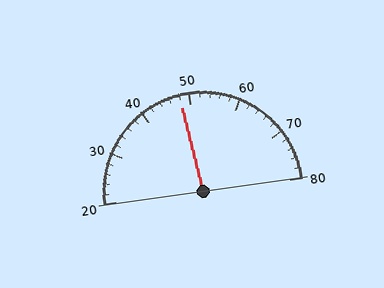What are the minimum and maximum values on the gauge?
The gauge ranges from 20 to 80.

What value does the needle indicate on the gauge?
The needle indicates approximately 48.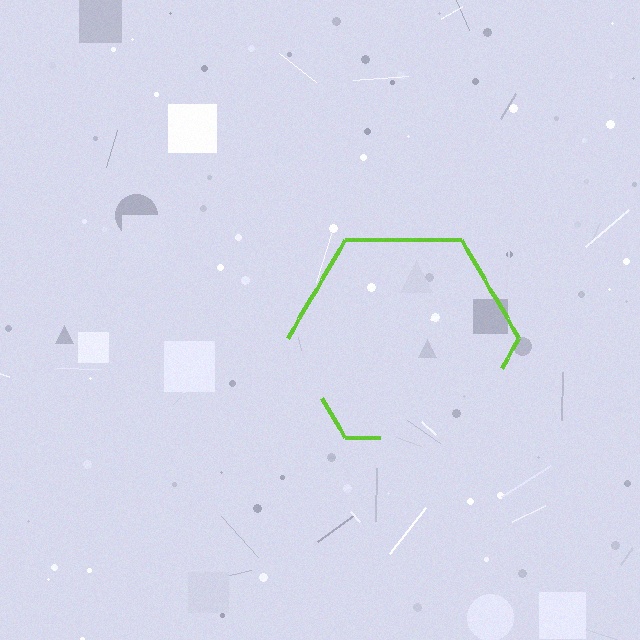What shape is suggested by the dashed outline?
The dashed outline suggests a hexagon.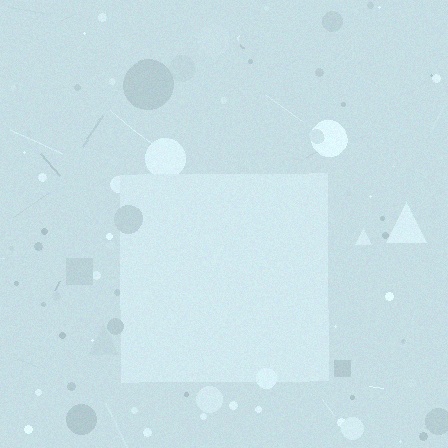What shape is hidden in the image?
A square is hidden in the image.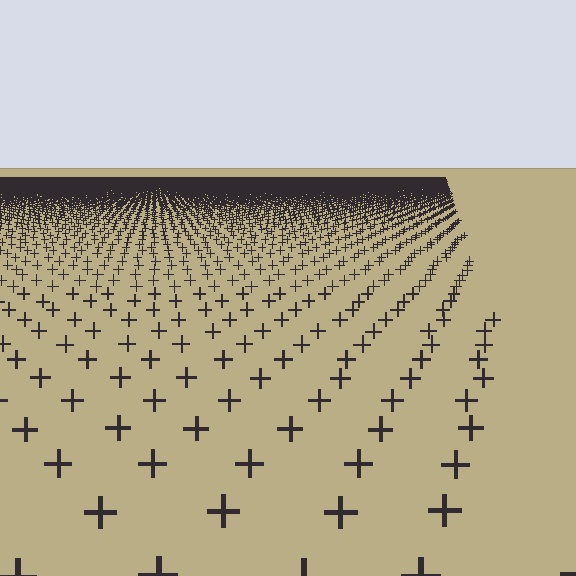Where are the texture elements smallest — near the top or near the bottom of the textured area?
Near the top.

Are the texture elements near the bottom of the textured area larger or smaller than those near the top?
Larger. Near the bottom, elements are closer to the viewer and appear at a bigger on-screen size.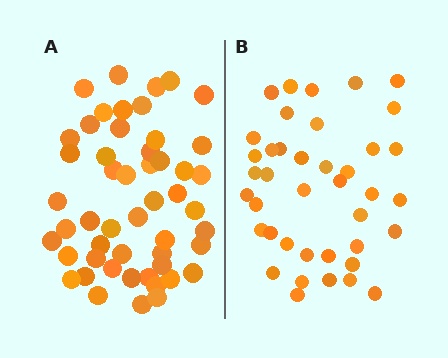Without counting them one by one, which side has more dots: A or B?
Region A (the left region) has more dots.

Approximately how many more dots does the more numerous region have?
Region A has roughly 12 or so more dots than region B.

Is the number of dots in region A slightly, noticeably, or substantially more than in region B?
Region A has noticeably more, but not dramatically so. The ratio is roughly 1.3 to 1.